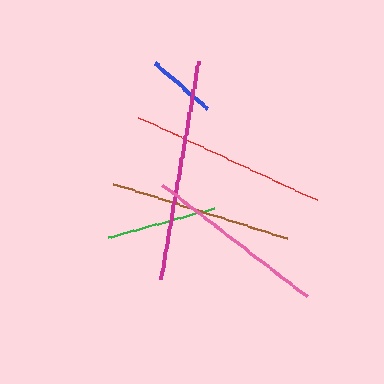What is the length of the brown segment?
The brown segment is approximately 183 pixels long.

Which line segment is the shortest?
The blue line is the shortest at approximately 69 pixels.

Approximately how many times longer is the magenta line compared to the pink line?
The magenta line is approximately 1.2 times the length of the pink line.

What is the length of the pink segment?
The pink segment is approximately 183 pixels long.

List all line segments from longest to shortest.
From longest to shortest: magenta, red, brown, pink, green, blue.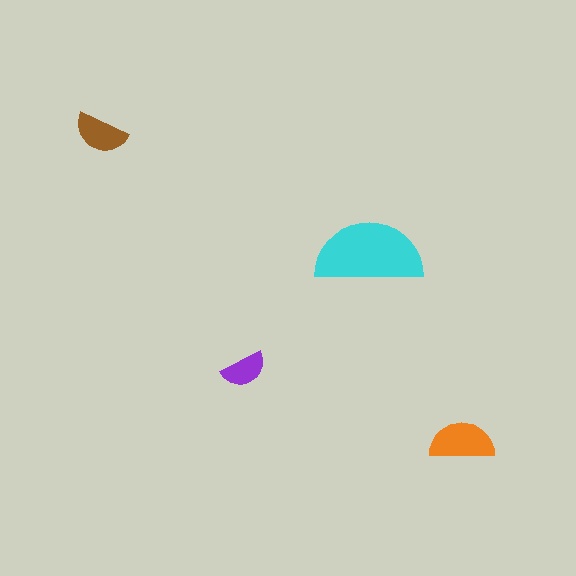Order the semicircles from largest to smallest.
the cyan one, the orange one, the brown one, the purple one.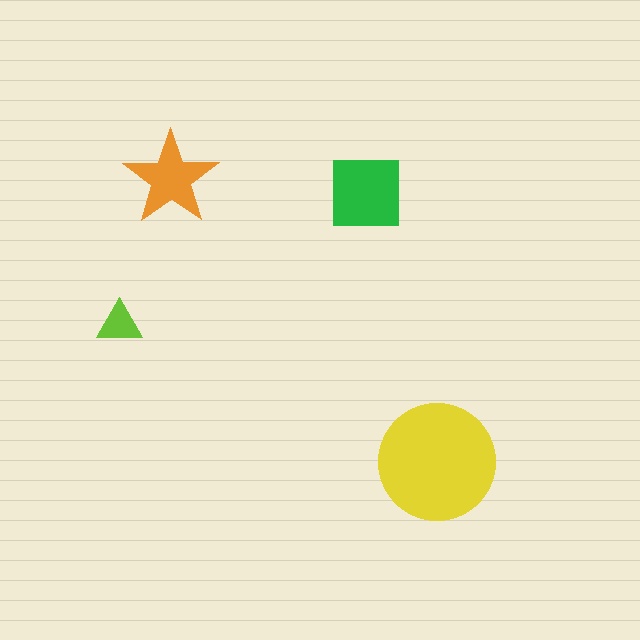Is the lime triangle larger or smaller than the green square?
Smaller.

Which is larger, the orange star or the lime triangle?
The orange star.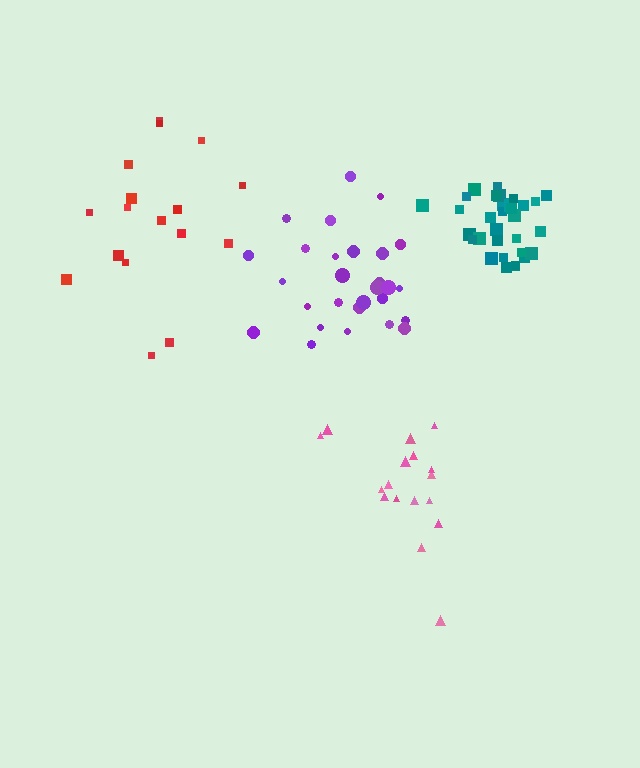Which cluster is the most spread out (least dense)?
Red.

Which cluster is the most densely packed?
Teal.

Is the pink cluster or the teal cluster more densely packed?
Teal.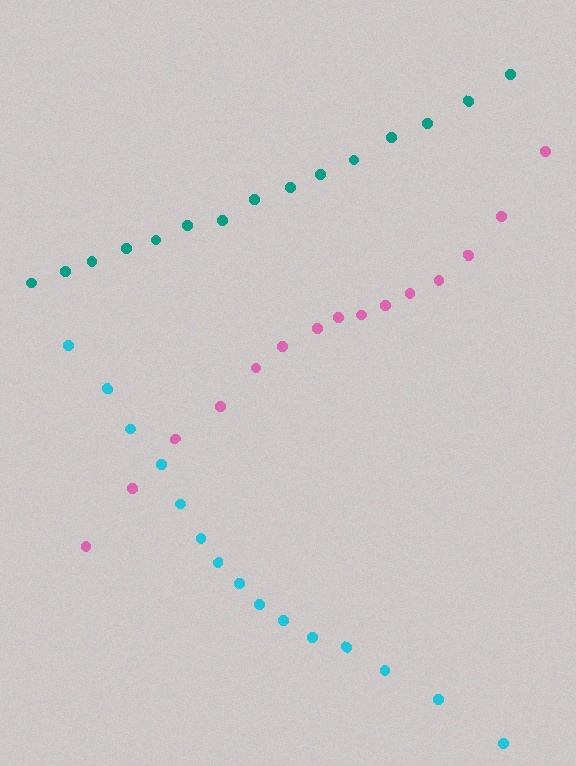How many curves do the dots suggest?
There are 3 distinct paths.